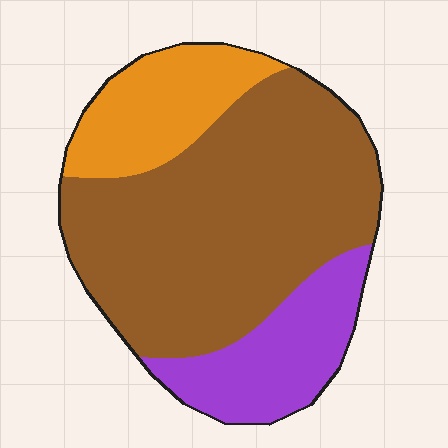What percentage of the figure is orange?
Orange takes up about one fifth (1/5) of the figure.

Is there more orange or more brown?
Brown.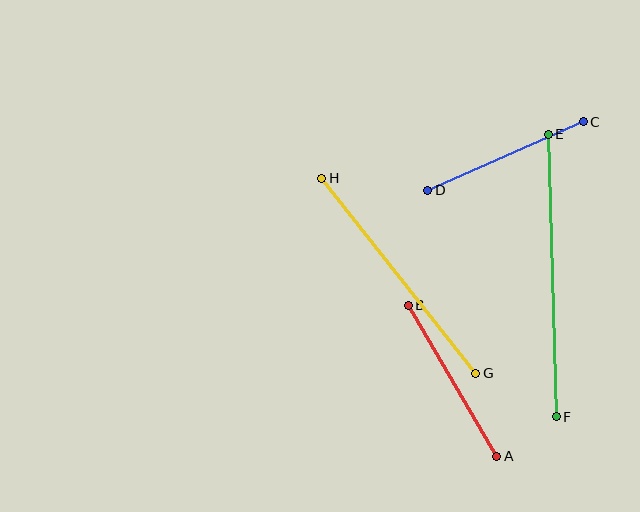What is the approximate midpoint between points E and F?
The midpoint is at approximately (552, 275) pixels.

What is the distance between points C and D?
The distance is approximately 170 pixels.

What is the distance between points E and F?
The distance is approximately 283 pixels.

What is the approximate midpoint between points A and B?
The midpoint is at approximately (452, 381) pixels.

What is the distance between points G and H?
The distance is approximately 249 pixels.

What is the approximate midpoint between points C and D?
The midpoint is at approximately (505, 156) pixels.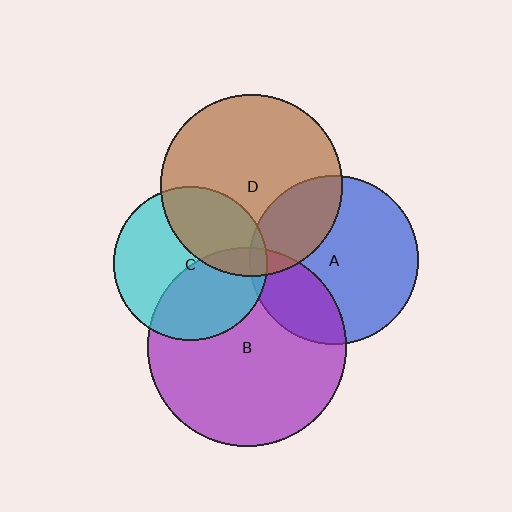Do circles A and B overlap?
Yes.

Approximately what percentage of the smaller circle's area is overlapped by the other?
Approximately 25%.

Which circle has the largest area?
Circle B (purple).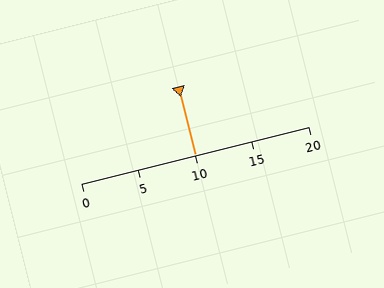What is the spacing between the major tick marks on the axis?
The major ticks are spaced 5 apart.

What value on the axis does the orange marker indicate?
The marker indicates approximately 10.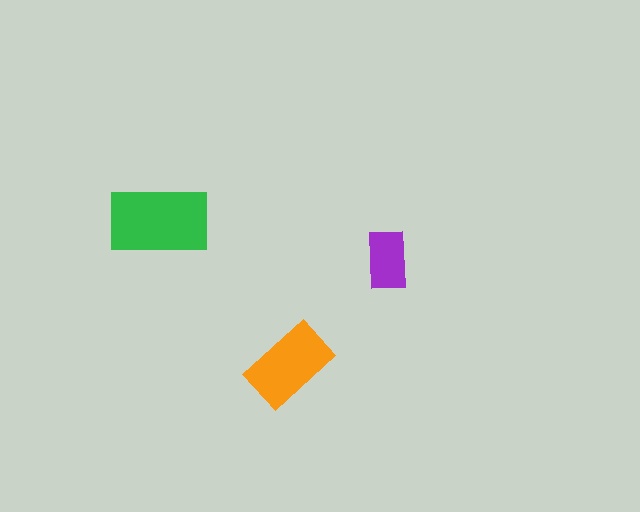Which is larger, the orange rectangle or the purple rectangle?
The orange one.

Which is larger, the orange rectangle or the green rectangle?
The green one.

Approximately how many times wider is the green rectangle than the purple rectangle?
About 1.5 times wider.